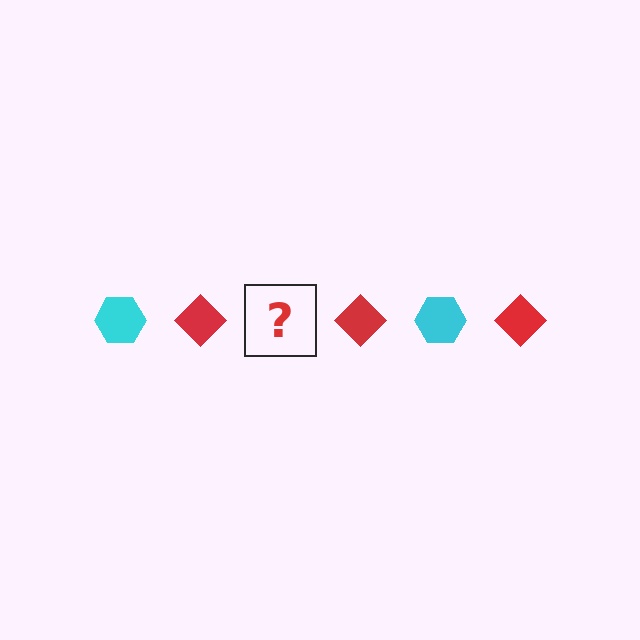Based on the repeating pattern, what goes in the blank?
The blank should be a cyan hexagon.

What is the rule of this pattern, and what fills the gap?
The rule is that the pattern alternates between cyan hexagon and red diamond. The gap should be filled with a cyan hexagon.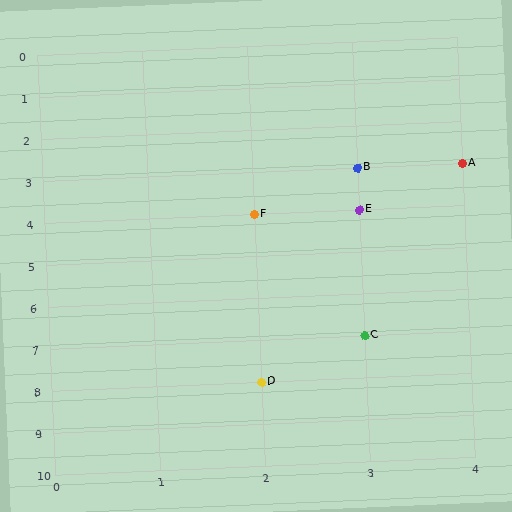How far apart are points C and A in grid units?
Points C and A are 1 column and 4 rows apart (about 4.1 grid units diagonally).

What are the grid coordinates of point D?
Point D is at grid coordinates (2, 8).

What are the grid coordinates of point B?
Point B is at grid coordinates (3, 3).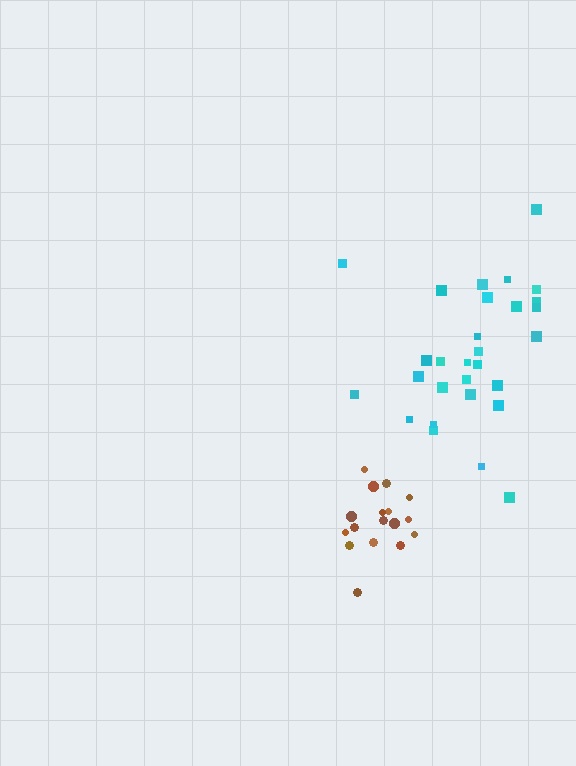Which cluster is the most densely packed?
Brown.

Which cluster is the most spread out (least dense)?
Cyan.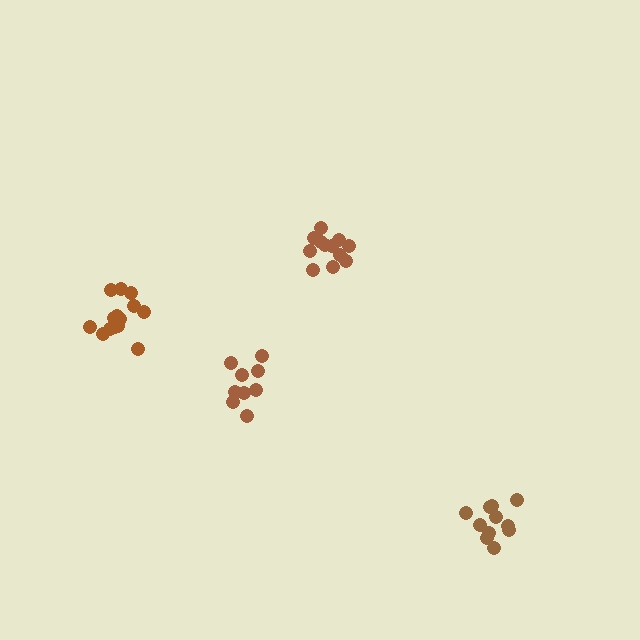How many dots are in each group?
Group 1: 11 dots, Group 2: 9 dots, Group 3: 12 dots, Group 4: 15 dots (47 total).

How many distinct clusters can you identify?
There are 4 distinct clusters.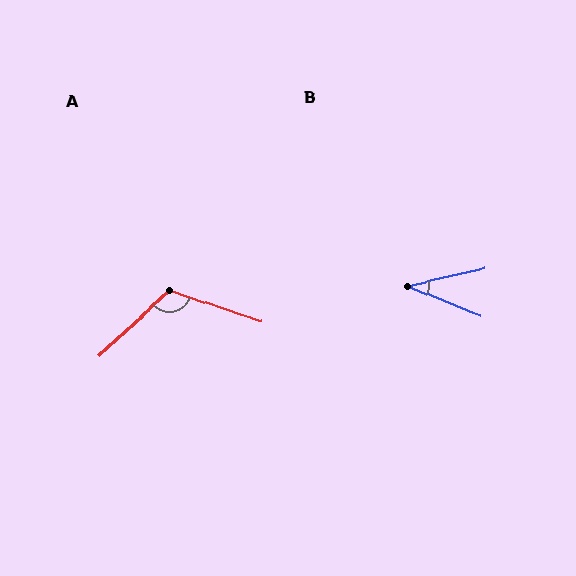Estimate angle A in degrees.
Approximately 119 degrees.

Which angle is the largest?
A, at approximately 119 degrees.